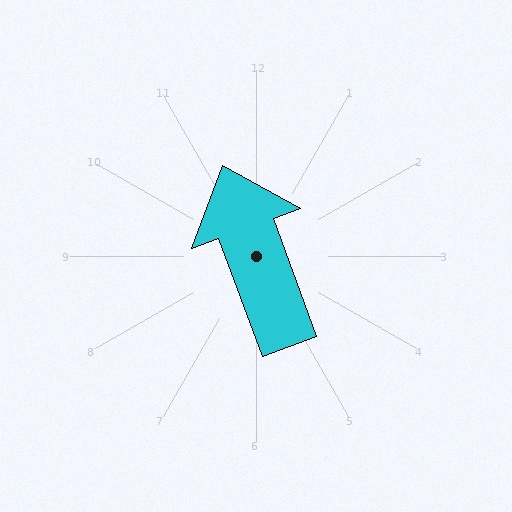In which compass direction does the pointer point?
North.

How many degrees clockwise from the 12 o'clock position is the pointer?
Approximately 340 degrees.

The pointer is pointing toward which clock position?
Roughly 11 o'clock.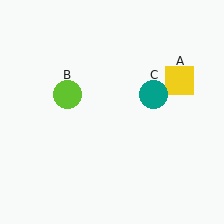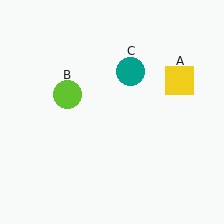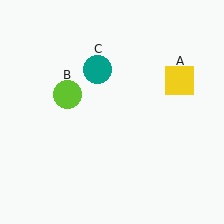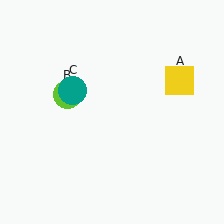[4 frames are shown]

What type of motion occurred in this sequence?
The teal circle (object C) rotated counterclockwise around the center of the scene.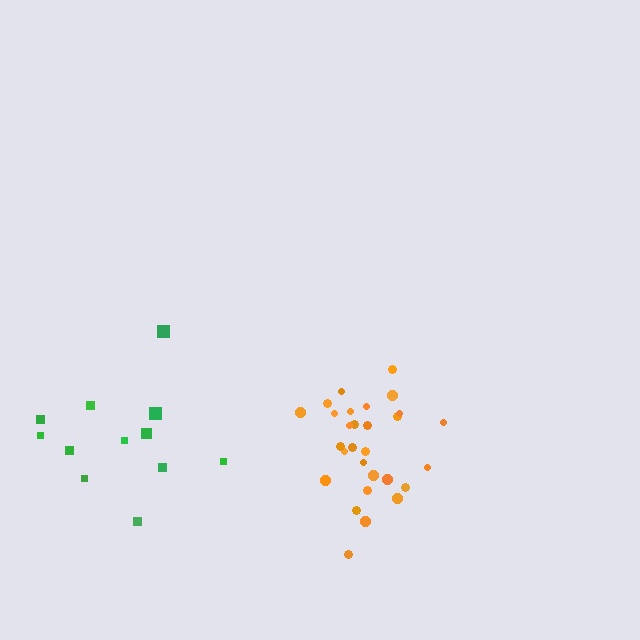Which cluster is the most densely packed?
Orange.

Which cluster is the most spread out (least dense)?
Green.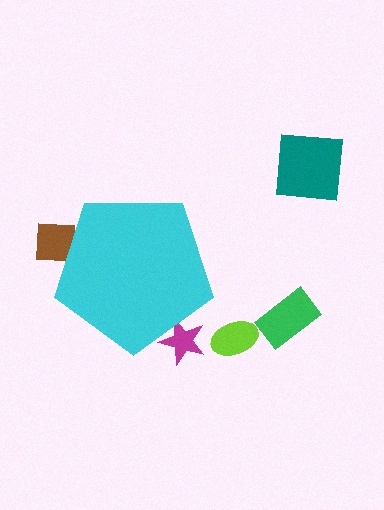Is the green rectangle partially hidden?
No, the green rectangle is fully visible.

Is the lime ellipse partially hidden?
No, the lime ellipse is fully visible.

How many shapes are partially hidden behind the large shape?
2 shapes are partially hidden.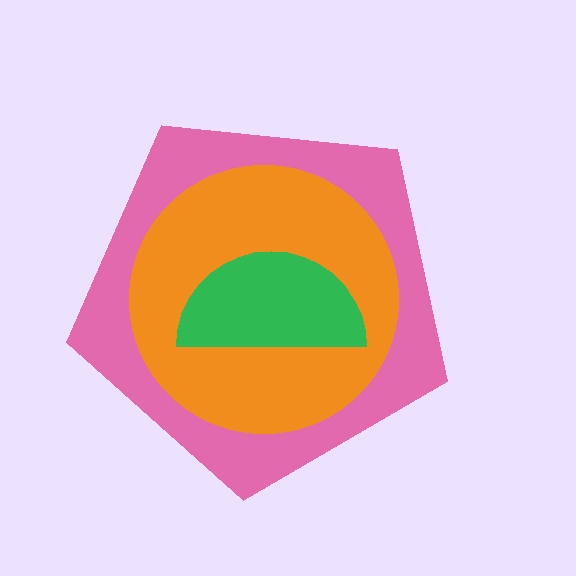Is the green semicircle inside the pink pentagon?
Yes.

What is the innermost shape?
The green semicircle.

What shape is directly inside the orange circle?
The green semicircle.